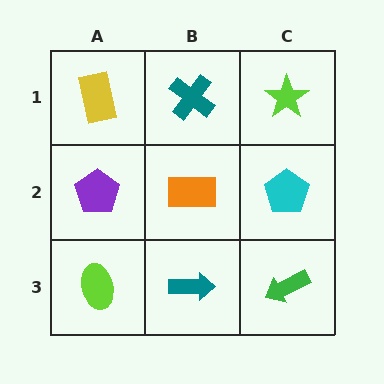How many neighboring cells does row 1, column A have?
2.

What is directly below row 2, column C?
A green arrow.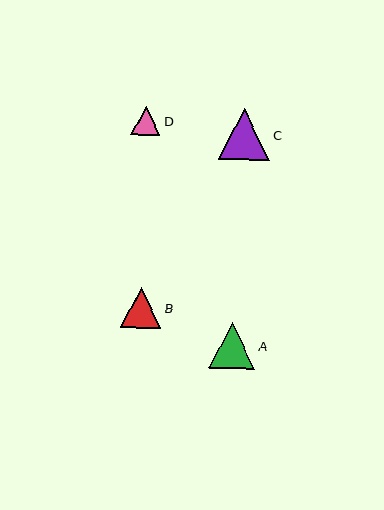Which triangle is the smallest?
Triangle D is the smallest with a size of approximately 29 pixels.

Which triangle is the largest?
Triangle C is the largest with a size of approximately 51 pixels.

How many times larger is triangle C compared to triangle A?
Triangle C is approximately 1.1 times the size of triangle A.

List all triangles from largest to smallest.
From largest to smallest: C, A, B, D.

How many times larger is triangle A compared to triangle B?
Triangle A is approximately 1.1 times the size of triangle B.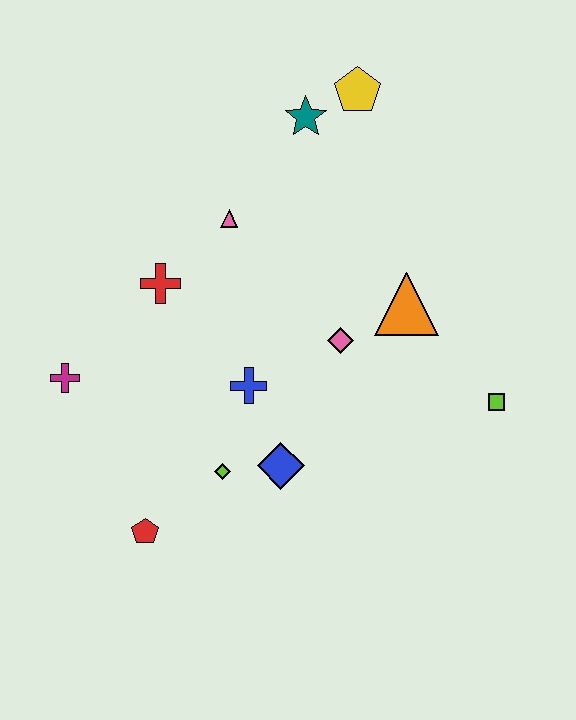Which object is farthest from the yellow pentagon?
The red pentagon is farthest from the yellow pentagon.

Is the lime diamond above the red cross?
No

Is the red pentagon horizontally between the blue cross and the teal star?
No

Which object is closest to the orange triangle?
The pink diamond is closest to the orange triangle.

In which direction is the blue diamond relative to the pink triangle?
The blue diamond is below the pink triangle.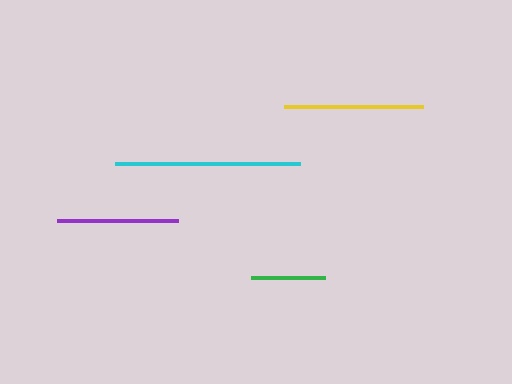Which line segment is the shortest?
The green line is the shortest at approximately 74 pixels.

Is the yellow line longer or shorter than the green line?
The yellow line is longer than the green line.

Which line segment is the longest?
The cyan line is the longest at approximately 185 pixels.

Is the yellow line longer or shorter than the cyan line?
The cyan line is longer than the yellow line.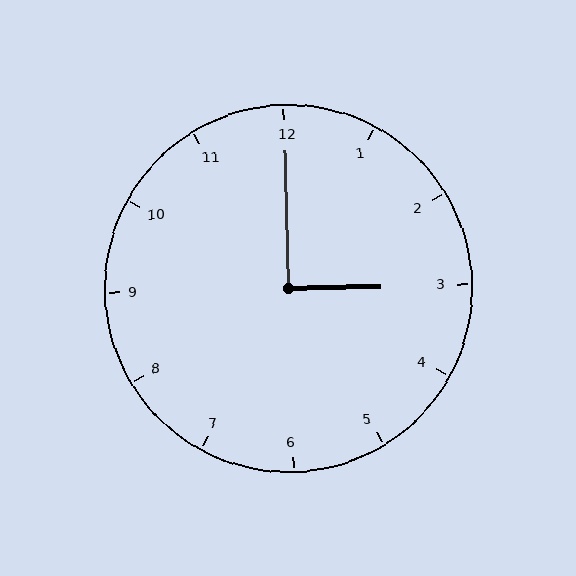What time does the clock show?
3:00.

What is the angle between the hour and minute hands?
Approximately 90 degrees.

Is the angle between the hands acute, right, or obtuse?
It is right.